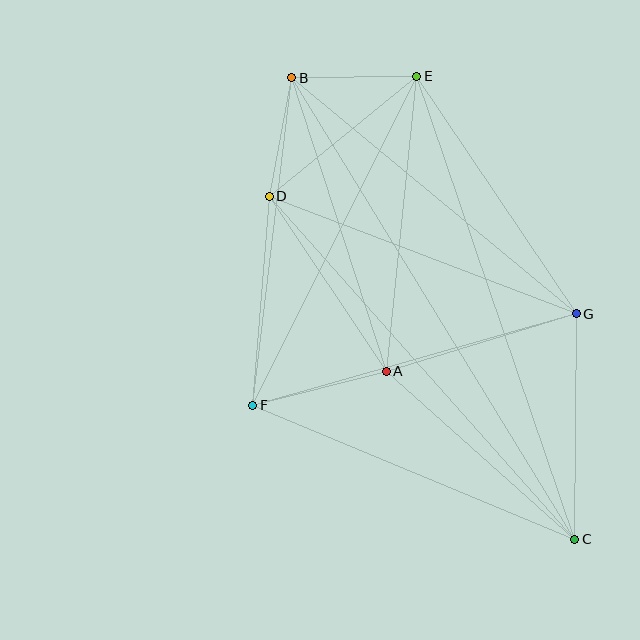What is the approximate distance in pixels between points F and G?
The distance between F and G is approximately 336 pixels.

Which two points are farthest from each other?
Points B and C are farthest from each other.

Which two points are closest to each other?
Points B and D are closest to each other.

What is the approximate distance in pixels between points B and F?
The distance between B and F is approximately 330 pixels.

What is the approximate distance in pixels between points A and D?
The distance between A and D is approximately 210 pixels.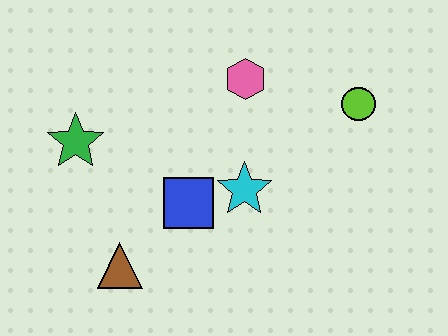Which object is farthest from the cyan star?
The green star is farthest from the cyan star.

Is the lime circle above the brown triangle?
Yes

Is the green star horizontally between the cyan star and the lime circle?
No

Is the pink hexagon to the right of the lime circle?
No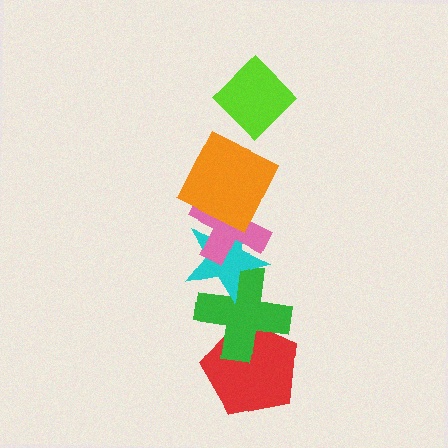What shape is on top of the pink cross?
The orange square is on top of the pink cross.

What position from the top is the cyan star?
The cyan star is 4th from the top.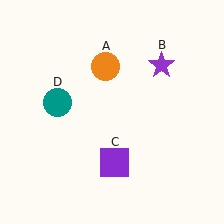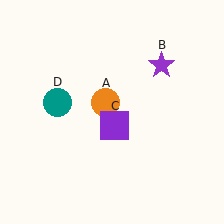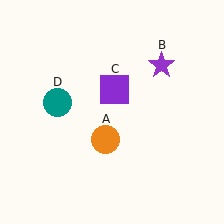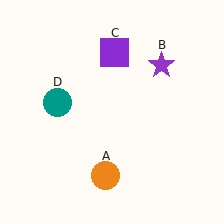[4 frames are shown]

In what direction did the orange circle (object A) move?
The orange circle (object A) moved down.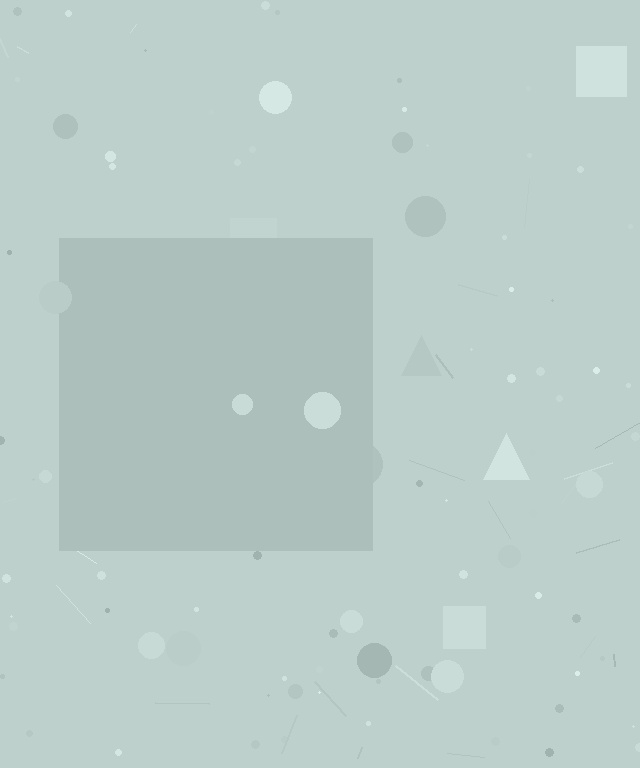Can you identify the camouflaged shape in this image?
The camouflaged shape is a square.